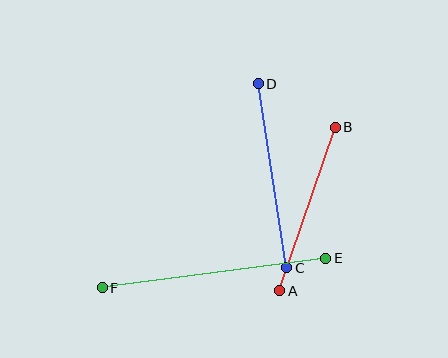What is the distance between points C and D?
The distance is approximately 186 pixels.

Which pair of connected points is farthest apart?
Points E and F are farthest apart.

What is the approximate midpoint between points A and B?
The midpoint is at approximately (307, 209) pixels.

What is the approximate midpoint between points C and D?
The midpoint is at approximately (272, 176) pixels.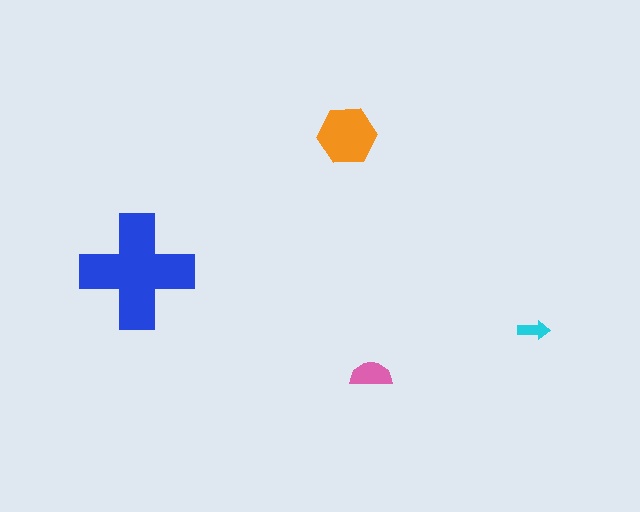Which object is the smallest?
The cyan arrow.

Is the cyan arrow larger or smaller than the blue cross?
Smaller.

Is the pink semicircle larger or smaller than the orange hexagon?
Smaller.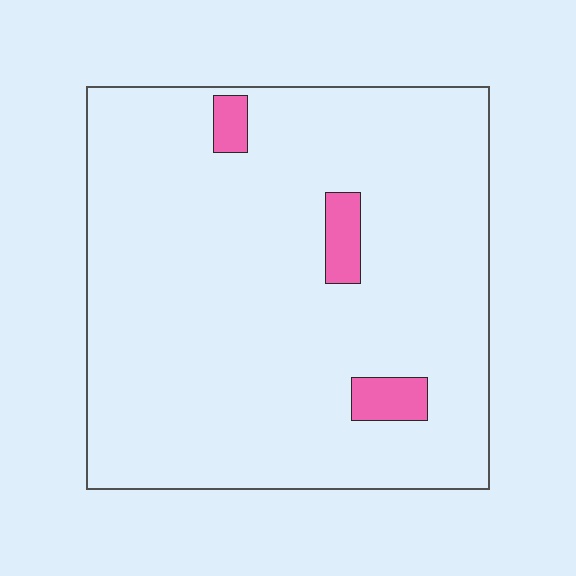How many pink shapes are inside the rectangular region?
3.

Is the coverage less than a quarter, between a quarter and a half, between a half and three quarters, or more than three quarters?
Less than a quarter.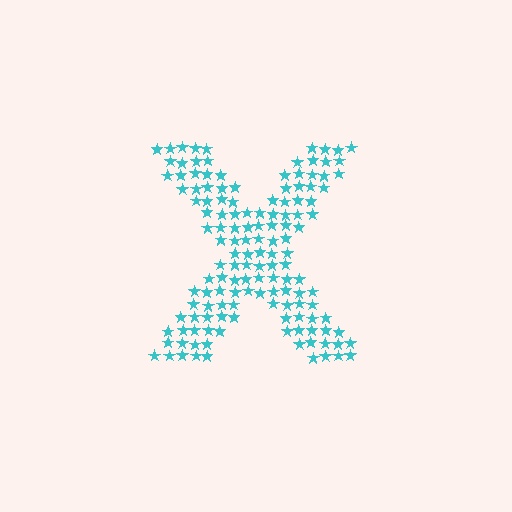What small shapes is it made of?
It is made of small stars.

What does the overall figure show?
The overall figure shows the letter X.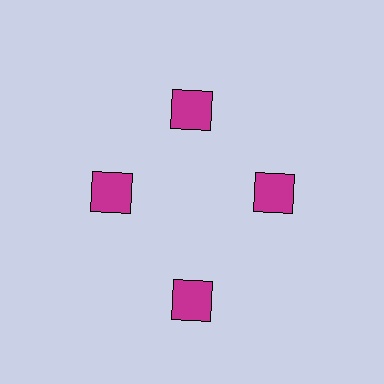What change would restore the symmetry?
The symmetry would be restored by moving it inward, back onto the ring so that all 4 squares sit at equal angles and equal distance from the center.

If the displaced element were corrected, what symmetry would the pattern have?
It would have 4-fold rotational symmetry — the pattern would map onto itself every 90 degrees.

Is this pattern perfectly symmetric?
No. The 4 magenta squares are arranged in a ring, but one element near the 6 o'clock position is pushed outward from the center, breaking the 4-fold rotational symmetry.